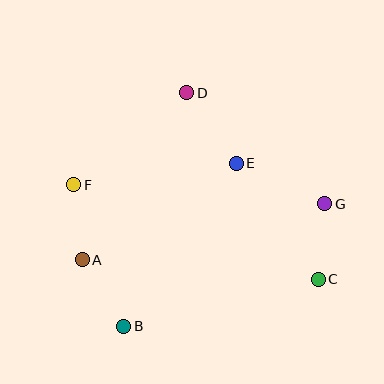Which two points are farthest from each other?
Points C and F are farthest from each other.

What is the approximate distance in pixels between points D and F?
The distance between D and F is approximately 146 pixels.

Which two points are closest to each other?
Points A and F are closest to each other.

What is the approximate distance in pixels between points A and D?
The distance between A and D is approximately 197 pixels.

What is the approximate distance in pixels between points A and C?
The distance between A and C is approximately 237 pixels.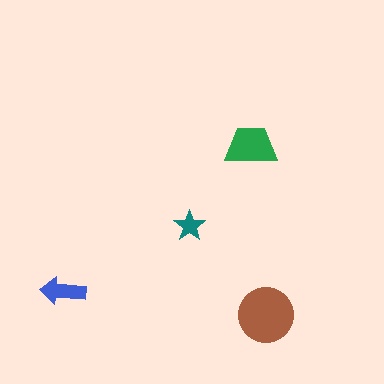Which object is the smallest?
The teal star.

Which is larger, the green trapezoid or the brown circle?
The brown circle.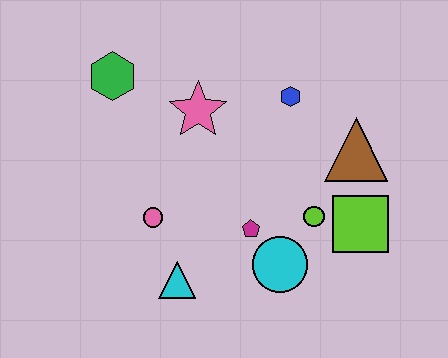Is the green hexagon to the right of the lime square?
No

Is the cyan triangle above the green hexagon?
No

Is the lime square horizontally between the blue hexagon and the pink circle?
No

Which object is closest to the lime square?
The lime circle is closest to the lime square.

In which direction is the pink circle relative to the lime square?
The pink circle is to the left of the lime square.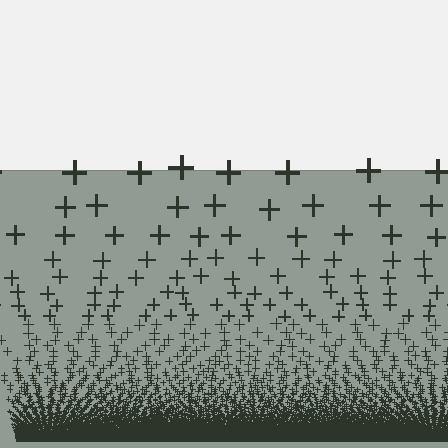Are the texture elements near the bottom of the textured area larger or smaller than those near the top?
Smaller. The gradient is inverted — elements near the bottom are smaller and denser.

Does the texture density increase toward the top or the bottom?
Density increases toward the bottom.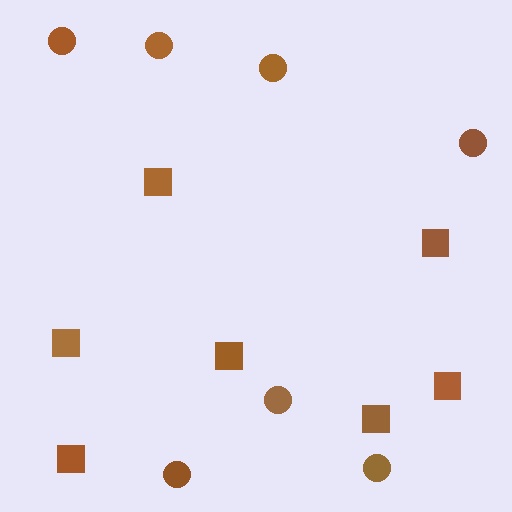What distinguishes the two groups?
There are 2 groups: one group of squares (7) and one group of circles (7).